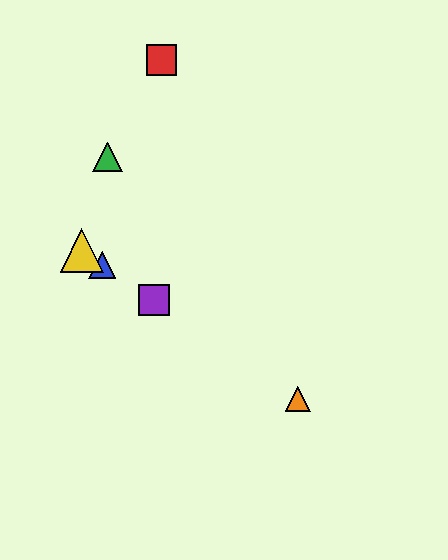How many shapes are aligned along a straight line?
4 shapes (the blue triangle, the yellow triangle, the purple square, the orange triangle) are aligned along a straight line.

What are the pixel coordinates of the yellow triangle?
The yellow triangle is at (82, 251).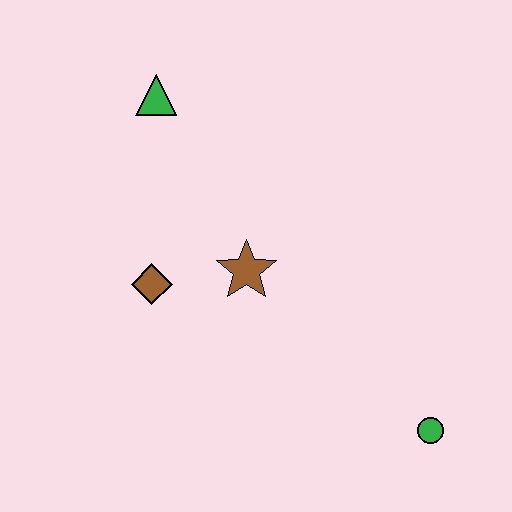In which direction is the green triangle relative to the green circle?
The green triangle is above the green circle.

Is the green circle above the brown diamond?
No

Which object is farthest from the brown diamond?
The green circle is farthest from the brown diamond.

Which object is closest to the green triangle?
The brown diamond is closest to the green triangle.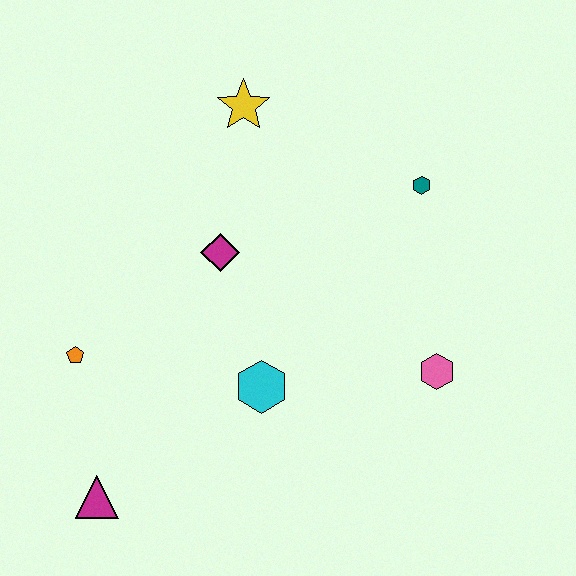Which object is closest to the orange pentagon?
The magenta triangle is closest to the orange pentagon.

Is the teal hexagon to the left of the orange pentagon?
No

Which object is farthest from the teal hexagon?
The magenta triangle is farthest from the teal hexagon.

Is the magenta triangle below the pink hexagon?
Yes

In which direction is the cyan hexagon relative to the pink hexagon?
The cyan hexagon is to the left of the pink hexagon.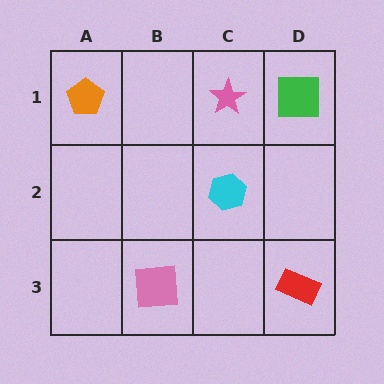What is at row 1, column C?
A pink star.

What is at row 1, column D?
A green square.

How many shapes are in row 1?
3 shapes.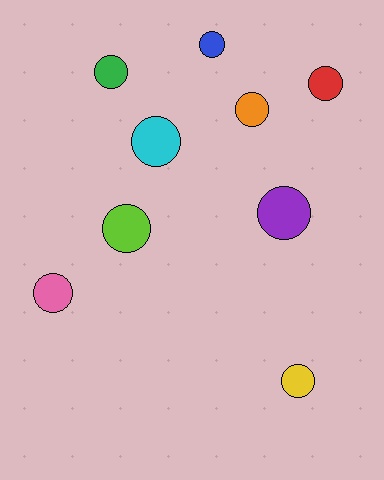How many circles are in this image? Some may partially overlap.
There are 9 circles.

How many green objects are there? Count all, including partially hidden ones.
There is 1 green object.